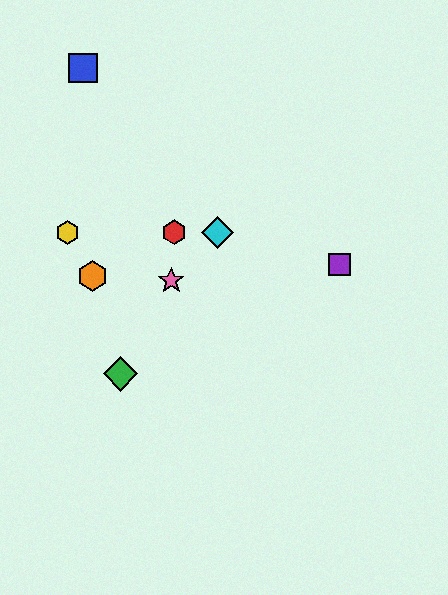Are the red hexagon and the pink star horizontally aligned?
No, the red hexagon is at y≈232 and the pink star is at y≈281.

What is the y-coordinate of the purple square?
The purple square is at y≈265.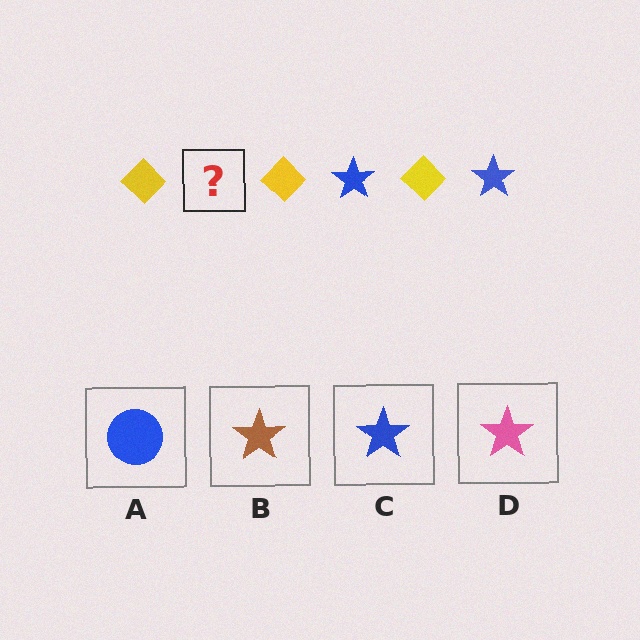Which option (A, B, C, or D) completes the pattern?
C.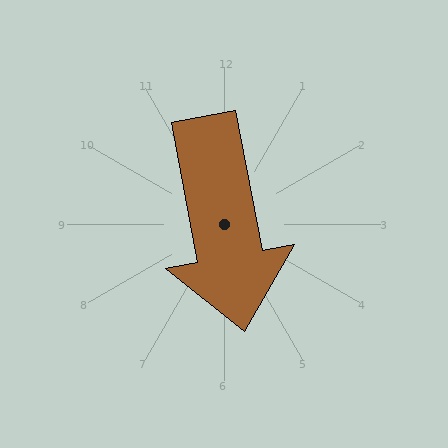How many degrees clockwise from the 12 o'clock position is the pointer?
Approximately 169 degrees.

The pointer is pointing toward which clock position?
Roughly 6 o'clock.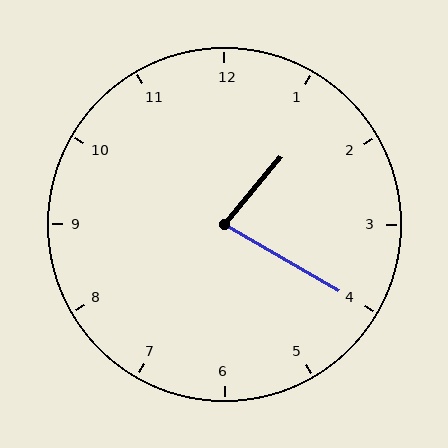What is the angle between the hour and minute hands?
Approximately 80 degrees.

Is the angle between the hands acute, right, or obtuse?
It is acute.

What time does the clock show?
1:20.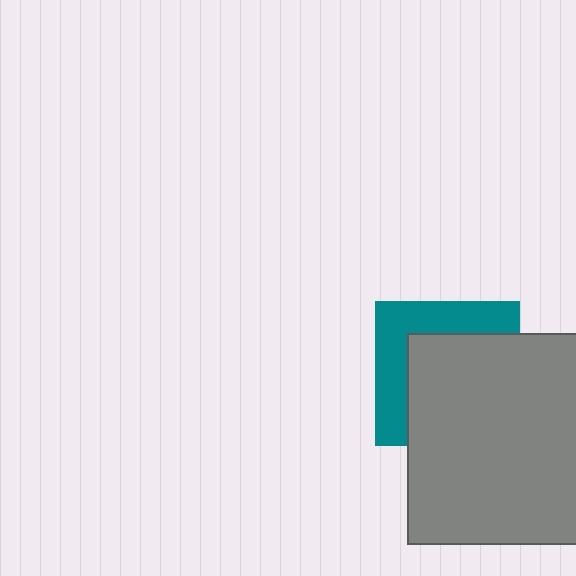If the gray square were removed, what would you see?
You would see the complete teal square.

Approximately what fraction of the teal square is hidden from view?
Roughly 60% of the teal square is hidden behind the gray square.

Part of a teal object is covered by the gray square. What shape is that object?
It is a square.